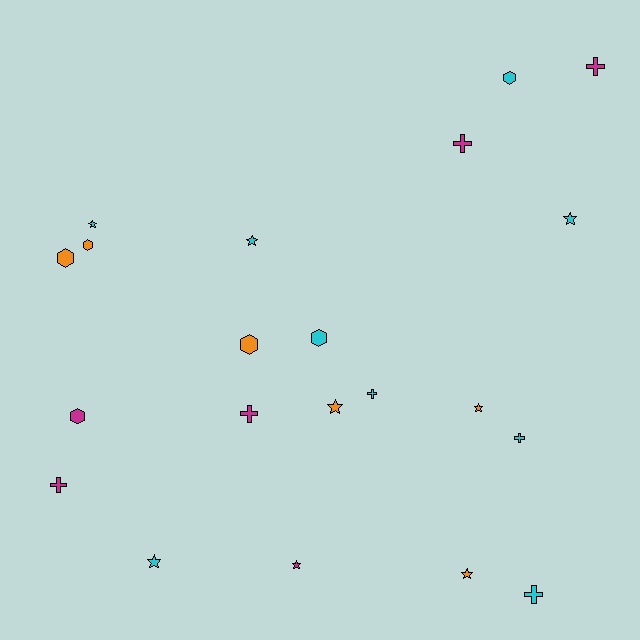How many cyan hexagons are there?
There are 2 cyan hexagons.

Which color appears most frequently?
Cyan, with 9 objects.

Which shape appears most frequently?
Star, with 8 objects.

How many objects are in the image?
There are 21 objects.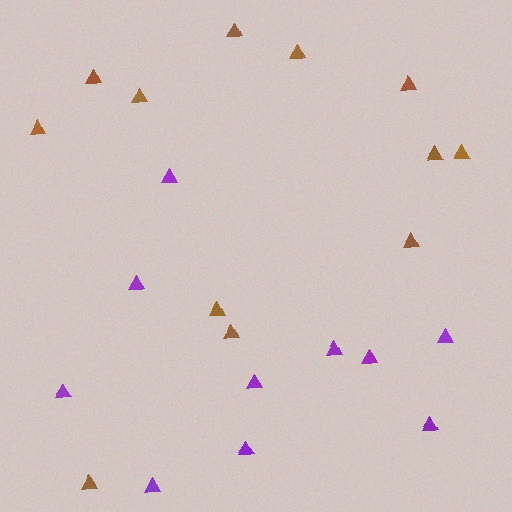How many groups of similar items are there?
There are 2 groups: one group of purple triangles (10) and one group of brown triangles (12).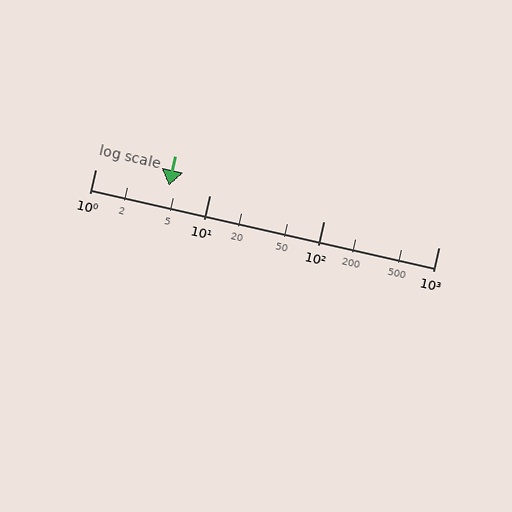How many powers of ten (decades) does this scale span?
The scale spans 3 decades, from 1 to 1000.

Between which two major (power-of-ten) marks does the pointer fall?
The pointer is between 1 and 10.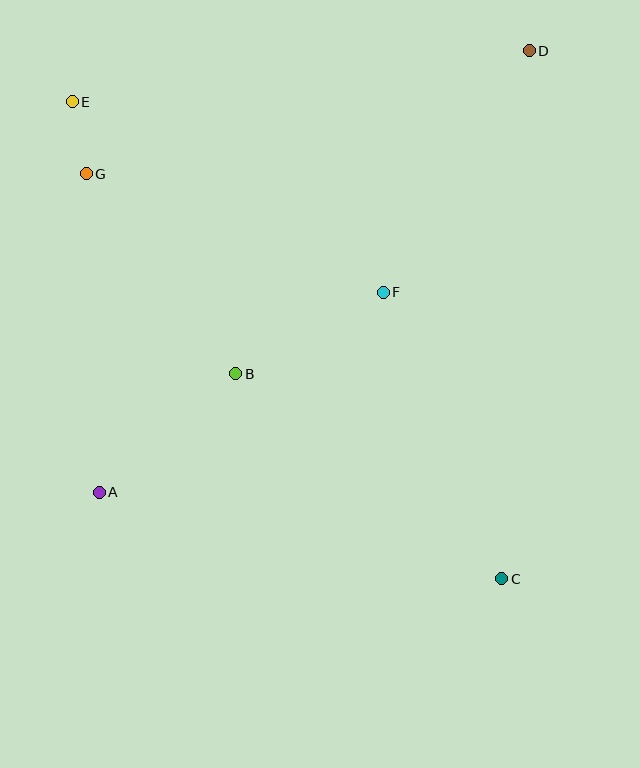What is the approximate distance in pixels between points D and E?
The distance between D and E is approximately 460 pixels.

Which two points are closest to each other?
Points E and G are closest to each other.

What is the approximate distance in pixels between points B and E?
The distance between B and E is approximately 317 pixels.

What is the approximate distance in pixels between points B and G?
The distance between B and G is approximately 250 pixels.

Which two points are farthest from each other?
Points C and E are farthest from each other.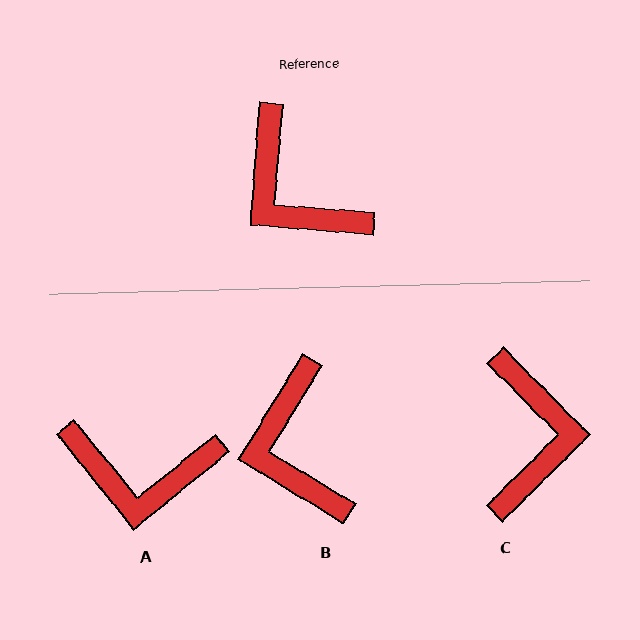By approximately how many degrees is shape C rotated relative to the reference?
Approximately 139 degrees counter-clockwise.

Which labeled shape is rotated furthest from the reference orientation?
C, about 139 degrees away.